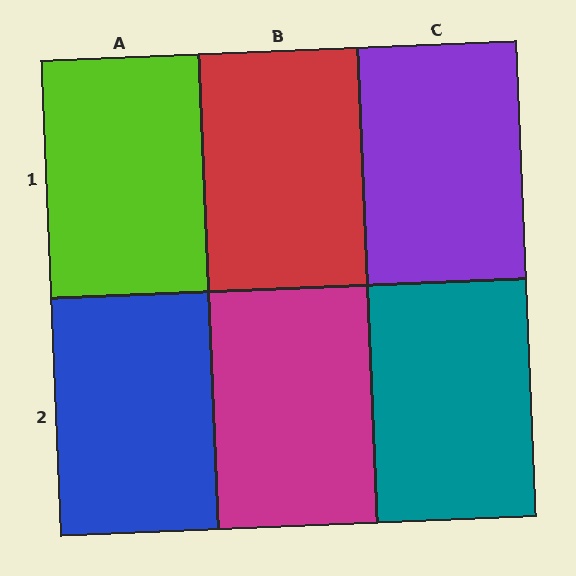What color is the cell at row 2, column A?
Blue.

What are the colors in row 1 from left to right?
Lime, red, purple.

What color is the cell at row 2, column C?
Teal.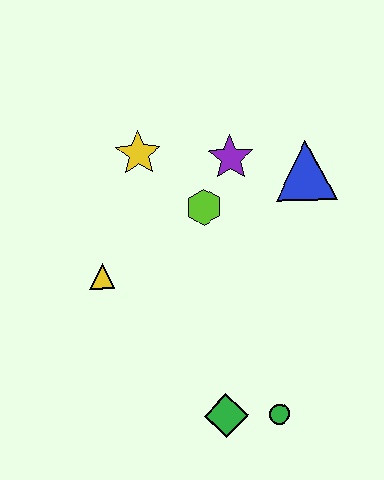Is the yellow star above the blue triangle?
Yes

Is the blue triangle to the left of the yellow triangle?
No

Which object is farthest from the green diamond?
The yellow star is farthest from the green diamond.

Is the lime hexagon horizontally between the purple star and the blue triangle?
No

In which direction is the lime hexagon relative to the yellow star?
The lime hexagon is to the right of the yellow star.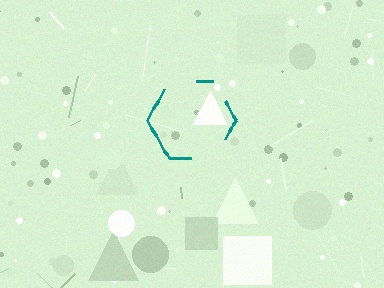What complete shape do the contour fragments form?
The contour fragments form a hexagon.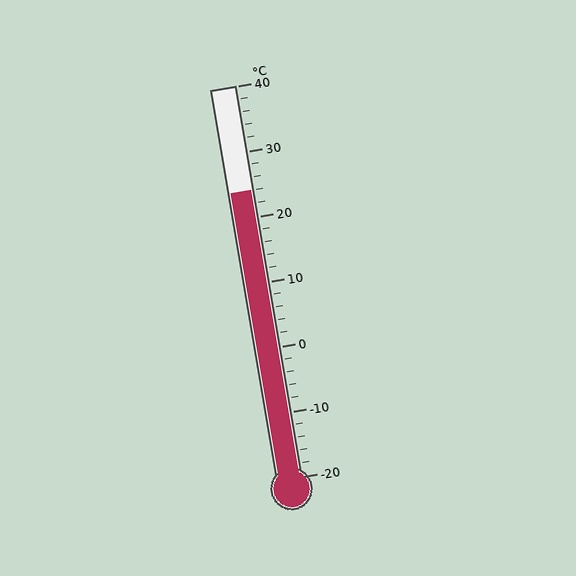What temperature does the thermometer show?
The thermometer shows approximately 24°C.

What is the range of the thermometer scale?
The thermometer scale ranges from -20°C to 40°C.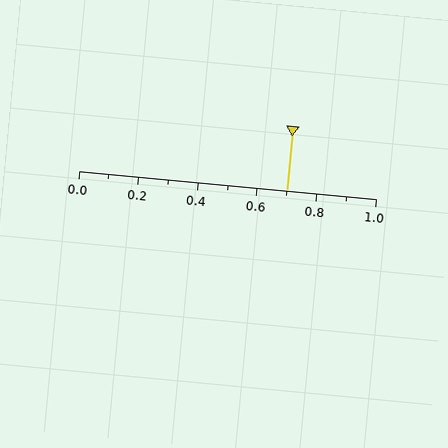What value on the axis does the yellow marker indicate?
The marker indicates approximately 0.7.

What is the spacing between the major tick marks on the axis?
The major ticks are spaced 0.2 apart.